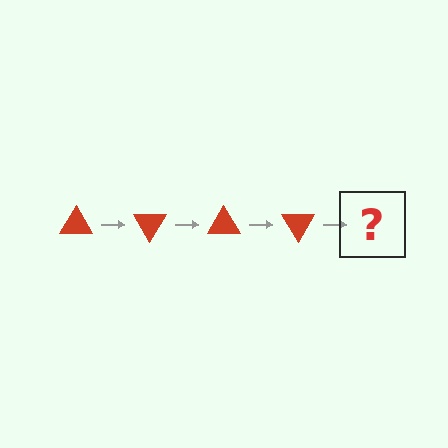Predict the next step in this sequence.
The next step is a red triangle rotated 240 degrees.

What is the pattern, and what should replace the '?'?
The pattern is that the triangle rotates 60 degrees each step. The '?' should be a red triangle rotated 240 degrees.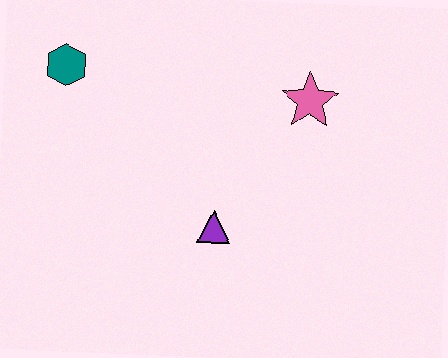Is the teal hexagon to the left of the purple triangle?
Yes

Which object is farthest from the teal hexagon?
The pink star is farthest from the teal hexagon.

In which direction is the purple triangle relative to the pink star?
The purple triangle is below the pink star.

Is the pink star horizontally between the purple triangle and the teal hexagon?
No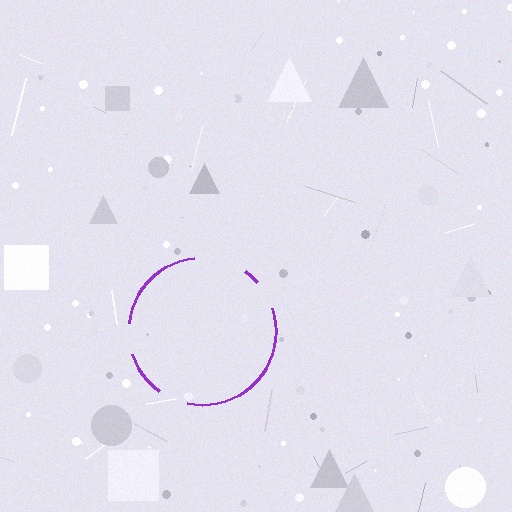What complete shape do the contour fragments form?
The contour fragments form a circle.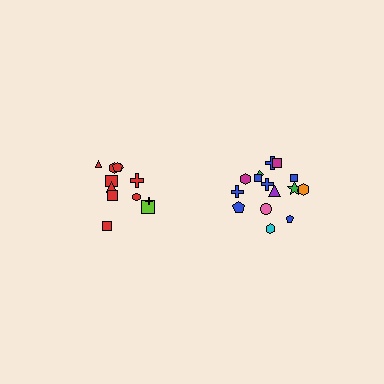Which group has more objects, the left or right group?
The right group.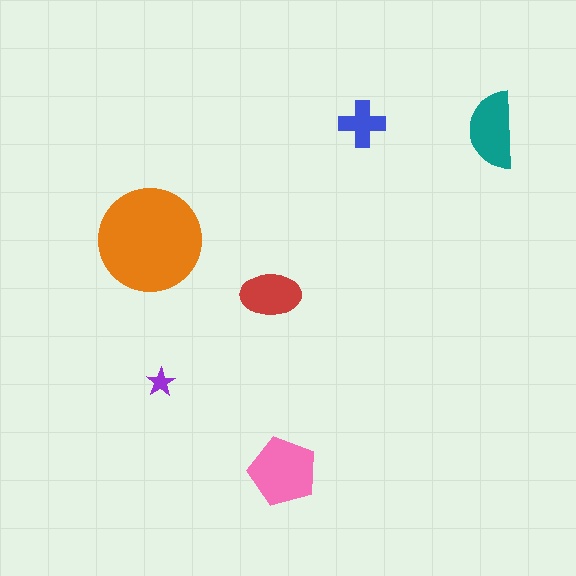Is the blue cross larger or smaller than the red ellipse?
Smaller.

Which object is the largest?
The orange circle.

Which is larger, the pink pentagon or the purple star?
The pink pentagon.